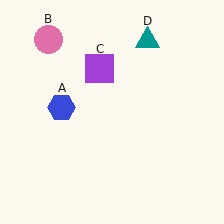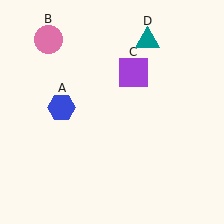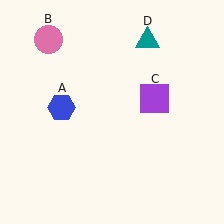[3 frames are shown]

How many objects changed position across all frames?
1 object changed position: purple square (object C).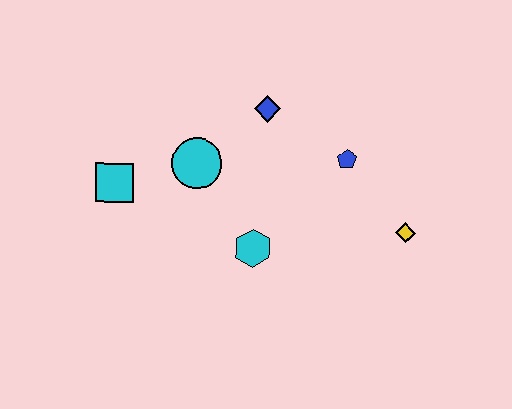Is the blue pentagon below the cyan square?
No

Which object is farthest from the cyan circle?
The yellow diamond is farthest from the cyan circle.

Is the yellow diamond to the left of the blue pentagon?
No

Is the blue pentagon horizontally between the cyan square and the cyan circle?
No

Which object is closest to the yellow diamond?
The blue pentagon is closest to the yellow diamond.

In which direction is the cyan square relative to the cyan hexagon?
The cyan square is to the left of the cyan hexagon.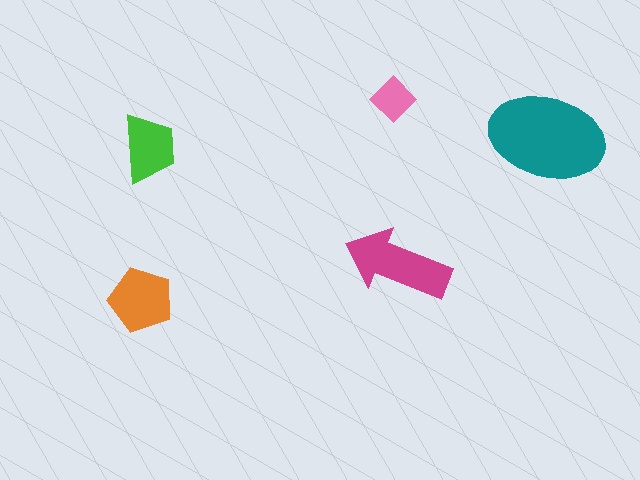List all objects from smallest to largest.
The pink diamond, the green trapezoid, the orange pentagon, the magenta arrow, the teal ellipse.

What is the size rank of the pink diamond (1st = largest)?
5th.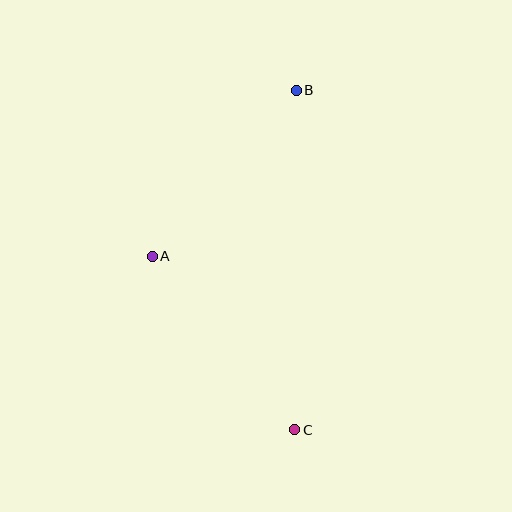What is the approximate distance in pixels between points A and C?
The distance between A and C is approximately 225 pixels.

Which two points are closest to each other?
Points A and B are closest to each other.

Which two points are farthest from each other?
Points B and C are farthest from each other.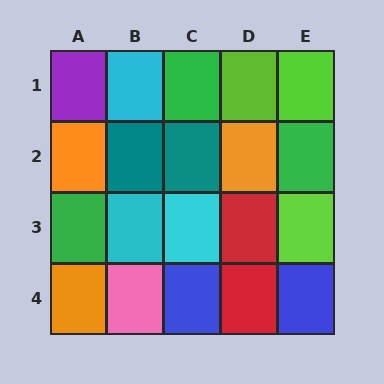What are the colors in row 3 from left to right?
Green, cyan, cyan, red, lime.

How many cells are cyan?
3 cells are cyan.